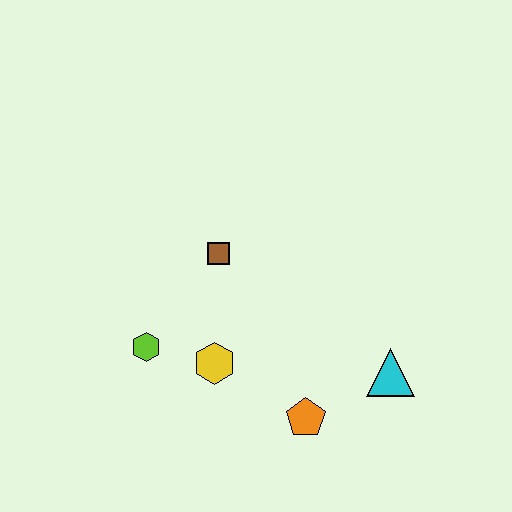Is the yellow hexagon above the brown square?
No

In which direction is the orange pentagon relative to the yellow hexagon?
The orange pentagon is to the right of the yellow hexagon.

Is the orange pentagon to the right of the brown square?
Yes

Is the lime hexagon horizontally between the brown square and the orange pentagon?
No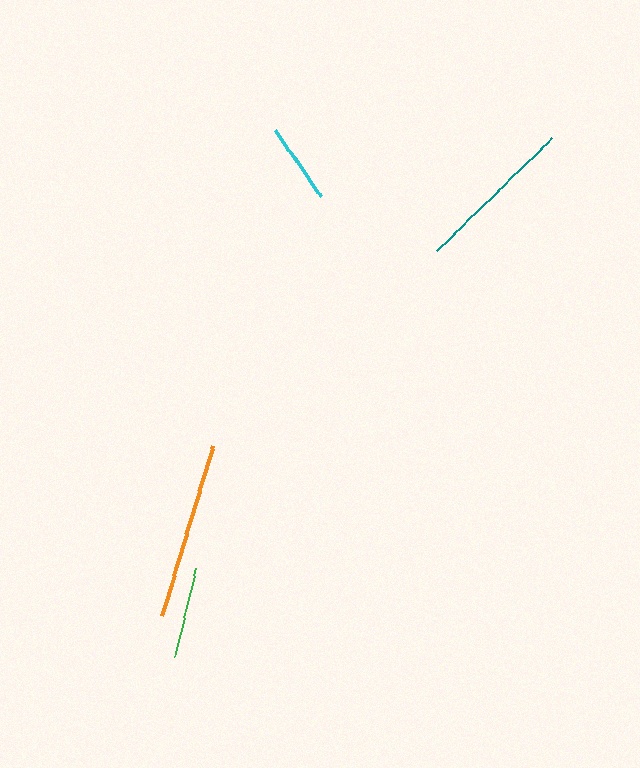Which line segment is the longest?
The orange line is the longest at approximately 177 pixels.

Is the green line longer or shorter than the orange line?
The orange line is longer than the green line.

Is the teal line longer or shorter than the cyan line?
The teal line is longer than the cyan line.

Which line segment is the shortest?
The cyan line is the shortest at approximately 80 pixels.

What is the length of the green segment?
The green segment is approximately 91 pixels long.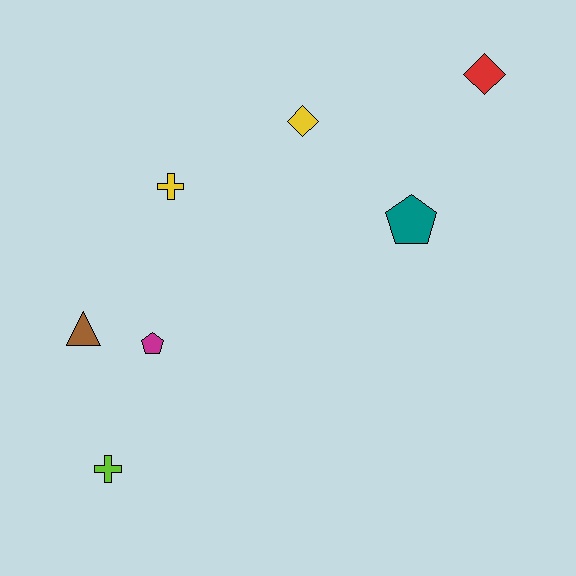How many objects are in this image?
There are 7 objects.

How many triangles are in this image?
There is 1 triangle.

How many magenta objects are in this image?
There is 1 magenta object.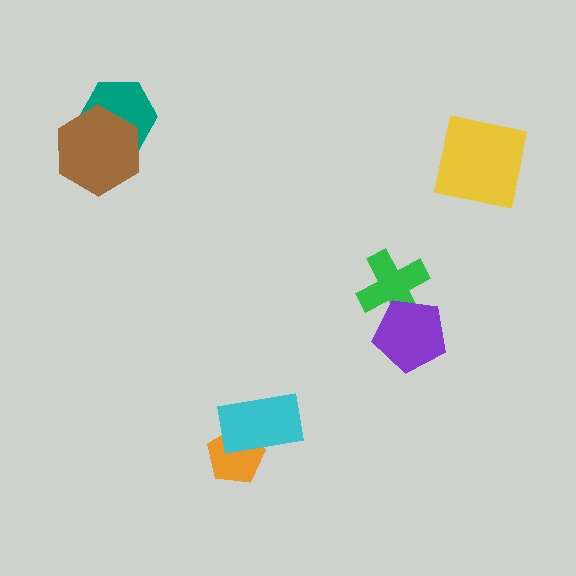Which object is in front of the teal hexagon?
The brown hexagon is in front of the teal hexagon.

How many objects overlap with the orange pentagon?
1 object overlaps with the orange pentagon.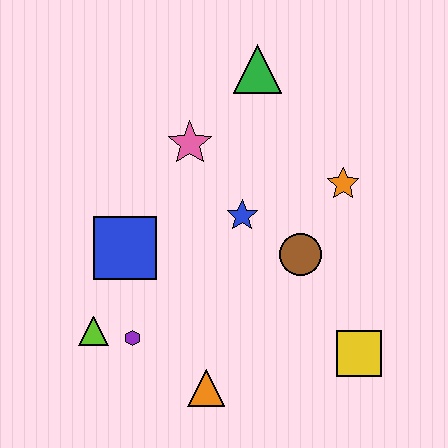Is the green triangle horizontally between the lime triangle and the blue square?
No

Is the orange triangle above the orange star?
No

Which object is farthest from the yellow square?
The green triangle is farthest from the yellow square.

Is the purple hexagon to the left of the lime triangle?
No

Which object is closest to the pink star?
The blue star is closest to the pink star.